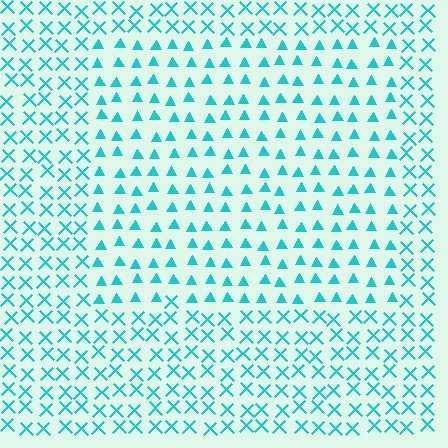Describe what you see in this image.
The image is filled with small cyan elements arranged in a uniform grid. A rectangle-shaped region contains triangles, while the surrounding area contains X marks. The boundary is defined purely by the change in element shape.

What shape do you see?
I see a rectangle.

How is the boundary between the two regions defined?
The boundary is defined by a change in element shape: triangles inside vs. X marks outside. All elements share the same color and spacing.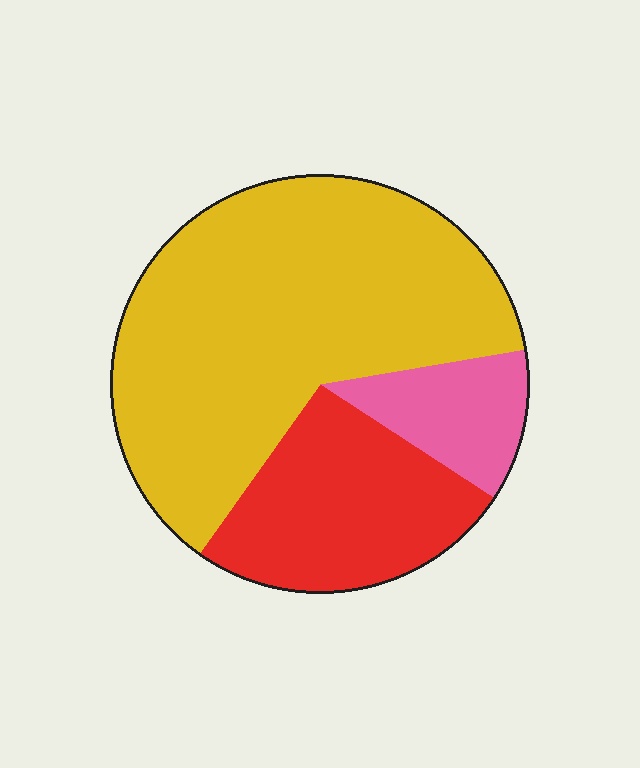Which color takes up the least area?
Pink, at roughly 10%.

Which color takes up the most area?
Yellow, at roughly 65%.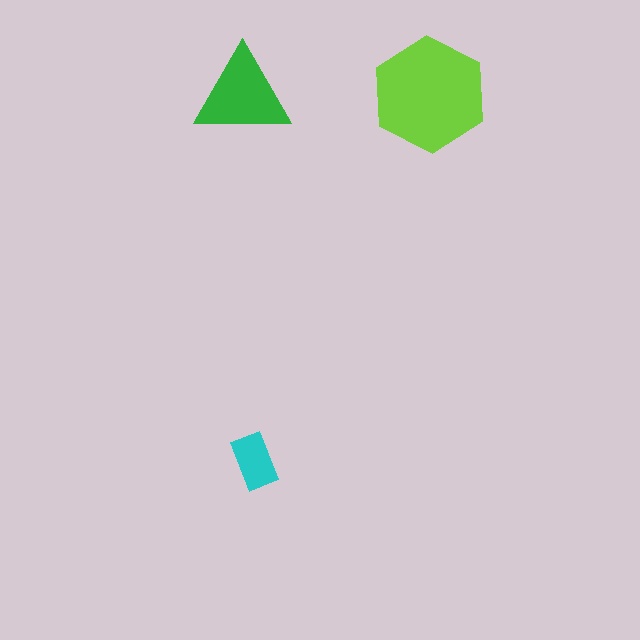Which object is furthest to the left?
The green triangle is leftmost.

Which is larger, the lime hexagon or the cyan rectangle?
The lime hexagon.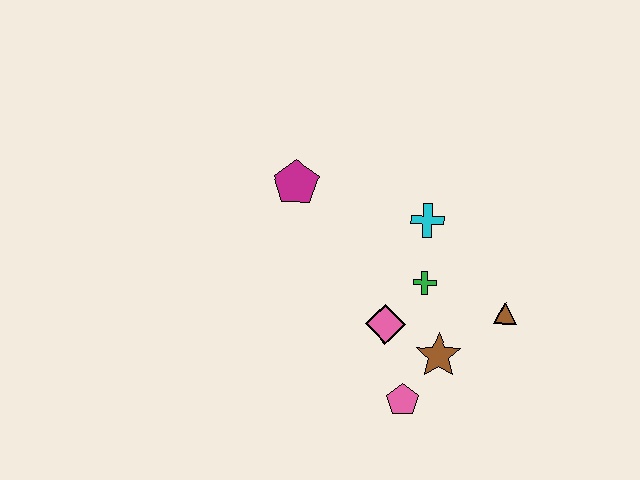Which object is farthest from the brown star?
The magenta pentagon is farthest from the brown star.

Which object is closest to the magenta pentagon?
The cyan cross is closest to the magenta pentagon.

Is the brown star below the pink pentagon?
No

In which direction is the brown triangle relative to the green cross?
The brown triangle is to the right of the green cross.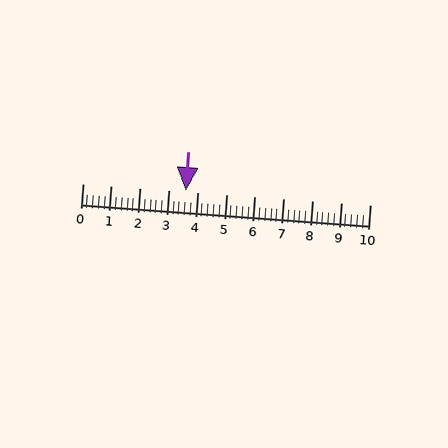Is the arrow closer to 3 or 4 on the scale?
The arrow is closer to 4.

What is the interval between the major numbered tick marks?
The major tick marks are spaced 1 units apart.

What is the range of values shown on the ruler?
The ruler shows values from 0 to 10.